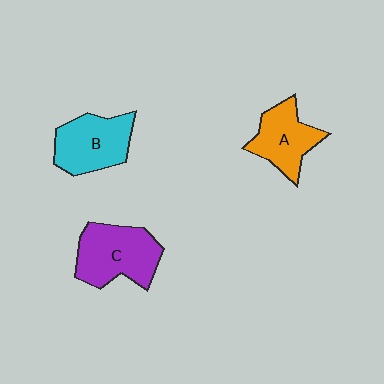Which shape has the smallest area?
Shape A (orange).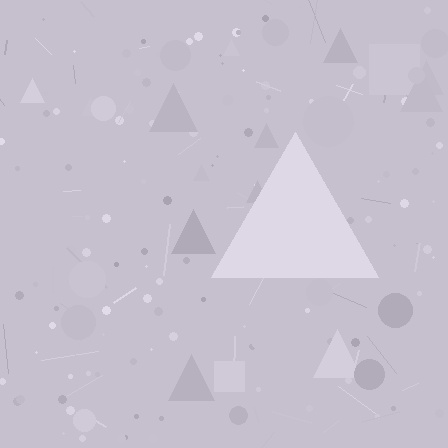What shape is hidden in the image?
A triangle is hidden in the image.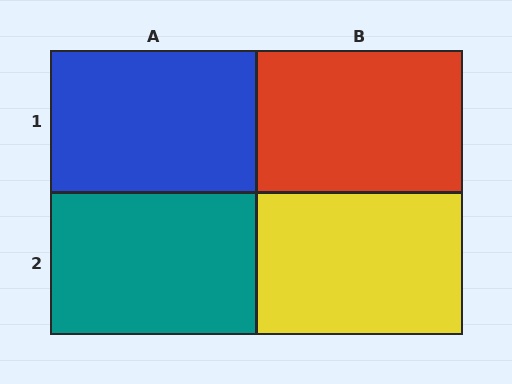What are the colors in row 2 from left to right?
Teal, yellow.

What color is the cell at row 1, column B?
Red.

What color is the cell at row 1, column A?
Blue.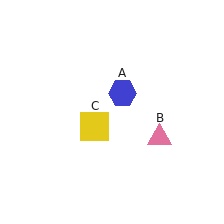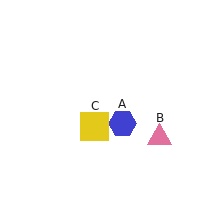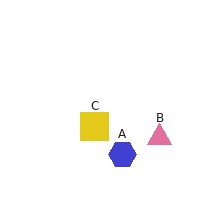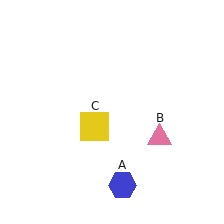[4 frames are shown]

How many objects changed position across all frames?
1 object changed position: blue hexagon (object A).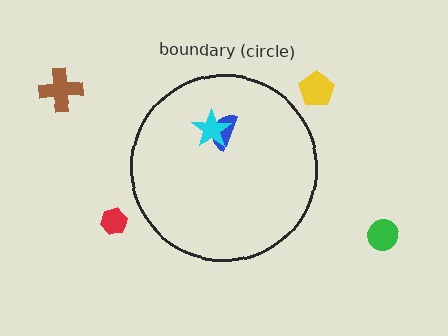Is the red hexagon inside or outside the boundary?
Outside.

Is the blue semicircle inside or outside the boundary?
Inside.